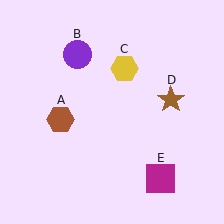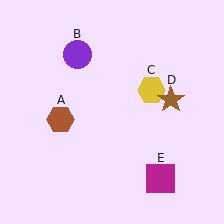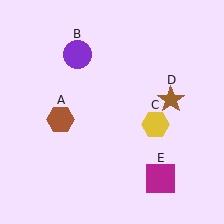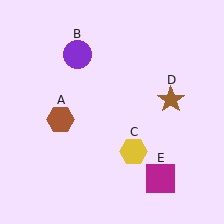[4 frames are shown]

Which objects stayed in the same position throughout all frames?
Brown hexagon (object A) and purple circle (object B) and brown star (object D) and magenta square (object E) remained stationary.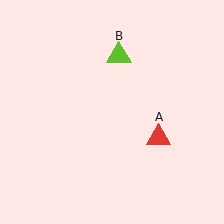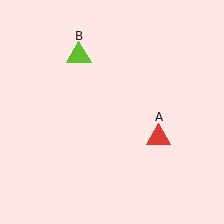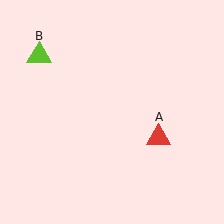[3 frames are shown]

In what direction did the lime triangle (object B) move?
The lime triangle (object B) moved left.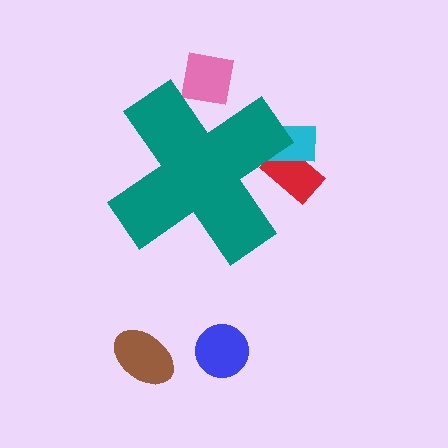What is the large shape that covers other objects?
A teal cross.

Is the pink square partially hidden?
Yes, the pink square is partially hidden behind the teal cross.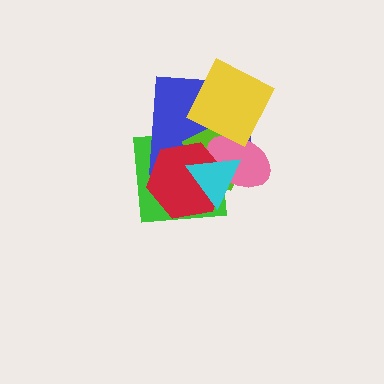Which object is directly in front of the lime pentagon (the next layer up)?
The pink ellipse is directly in front of the lime pentagon.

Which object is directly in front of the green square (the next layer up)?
The blue square is directly in front of the green square.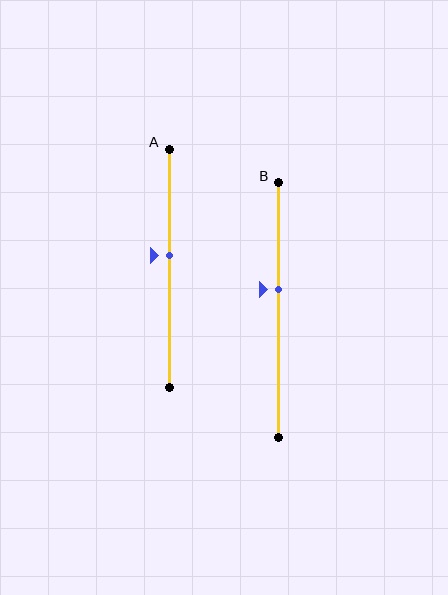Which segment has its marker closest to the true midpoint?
Segment A has its marker closest to the true midpoint.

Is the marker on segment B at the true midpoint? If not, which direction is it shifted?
No, the marker on segment B is shifted upward by about 8% of the segment length.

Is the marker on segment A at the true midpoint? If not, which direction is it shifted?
No, the marker on segment A is shifted upward by about 5% of the segment length.